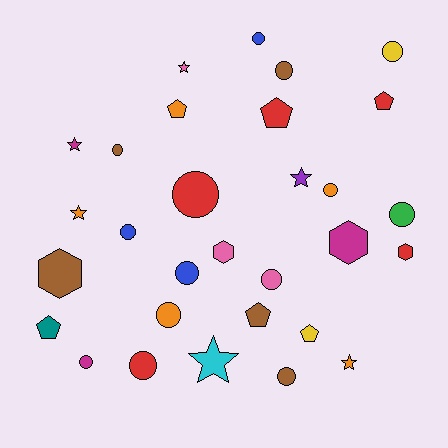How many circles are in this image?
There are 14 circles.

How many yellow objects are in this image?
There are 2 yellow objects.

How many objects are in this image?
There are 30 objects.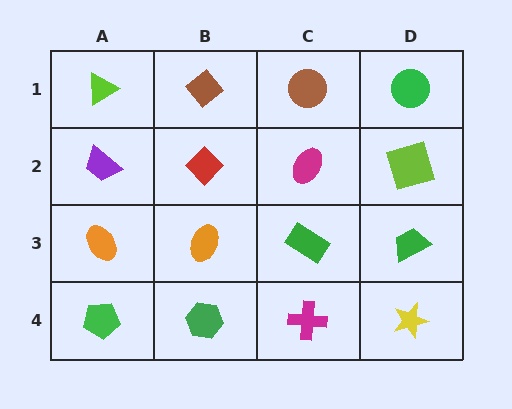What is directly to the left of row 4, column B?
A green pentagon.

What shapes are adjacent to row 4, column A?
An orange ellipse (row 3, column A), a green hexagon (row 4, column B).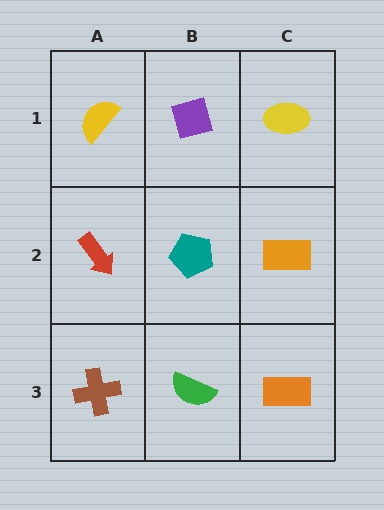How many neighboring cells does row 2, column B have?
4.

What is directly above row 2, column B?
A purple diamond.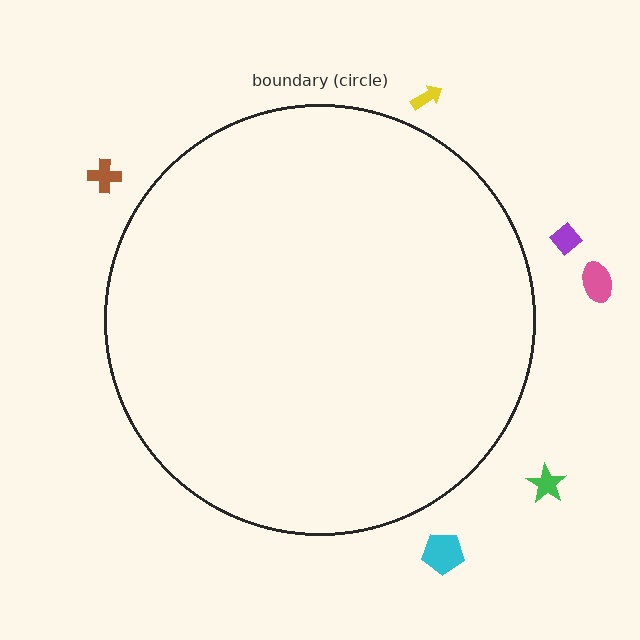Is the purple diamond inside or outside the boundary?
Outside.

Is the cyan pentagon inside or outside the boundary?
Outside.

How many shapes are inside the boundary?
0 inside, 6 outside.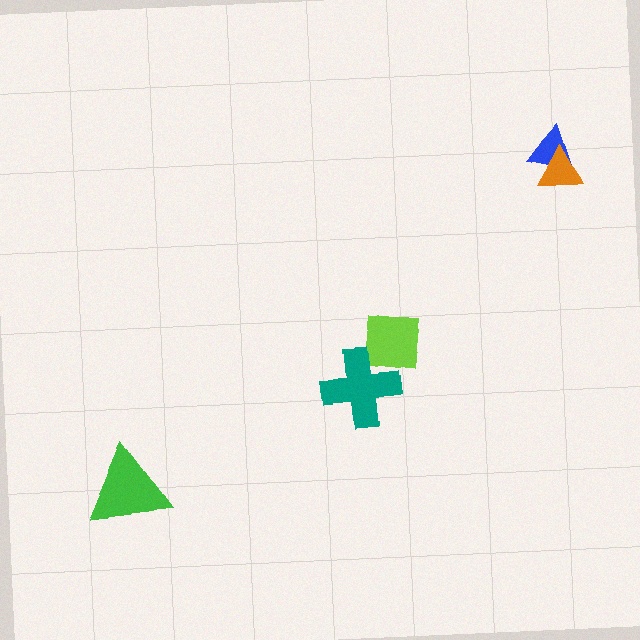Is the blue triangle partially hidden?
Yes, it is partially covered by another shape.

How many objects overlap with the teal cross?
1 object overlaps with the teal cross.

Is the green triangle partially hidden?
No, no other shape covers it.